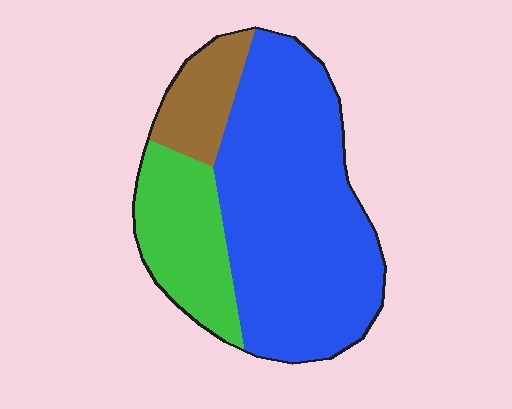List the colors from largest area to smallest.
From largest to smallest: blue, green, brown.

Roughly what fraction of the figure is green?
Green covers around 25% of the figure.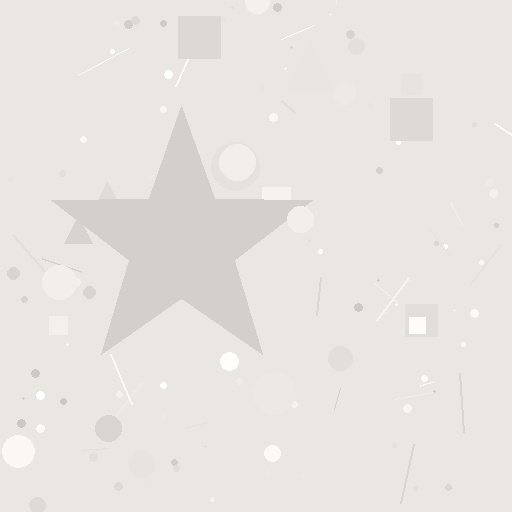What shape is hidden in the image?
A star is hidden in the image.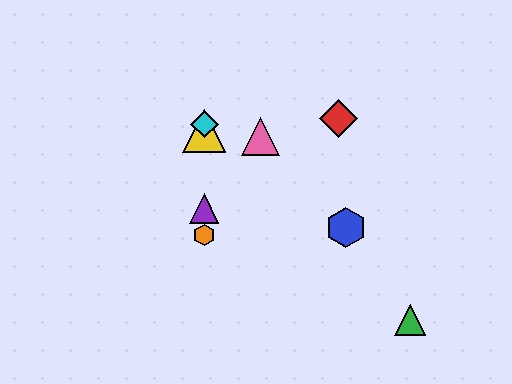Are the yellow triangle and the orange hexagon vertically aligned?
Yes, both are at x≈204.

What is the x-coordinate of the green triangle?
The green triangle is at x≈410.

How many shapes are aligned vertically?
4 shapes (the yellow triangle, the purple triangle, the orange hexagon, the cyan diamond) are aligned vertically.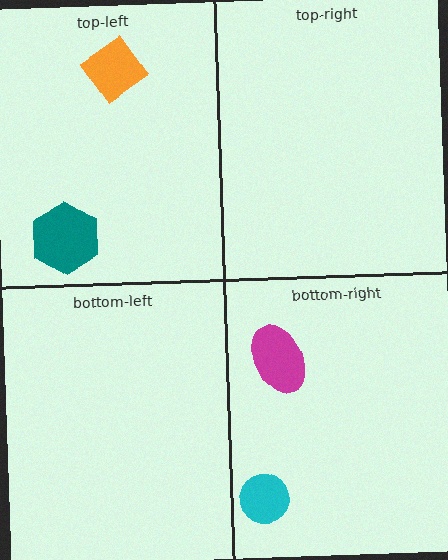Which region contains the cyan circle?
The bottom-right region.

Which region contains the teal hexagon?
The top-left region.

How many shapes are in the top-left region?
2.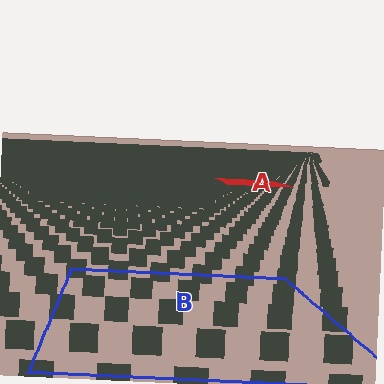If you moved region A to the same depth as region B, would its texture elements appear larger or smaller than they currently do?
They would appear larger. At a closer depth, the same texture elements are projected at a bigger on-screen size.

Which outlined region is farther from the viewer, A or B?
Region A is farther from the viewer — the texture elements inside it appear smaller and more densely packed.